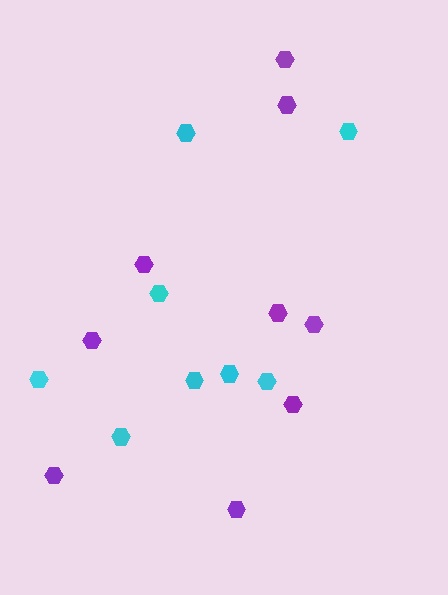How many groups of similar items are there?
There are 2 groups: one group of purple hexagons (9) and one group of cyan hexagons (8).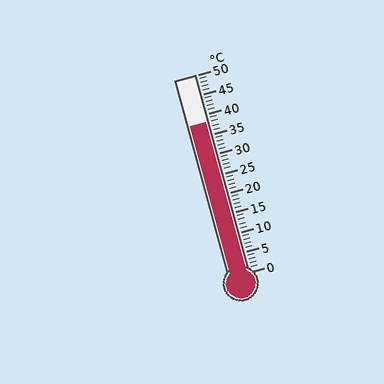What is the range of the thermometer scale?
The thermometer scale ranges from 0°C to 50°C.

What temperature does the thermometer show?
The thermometer shows approximately 38°C.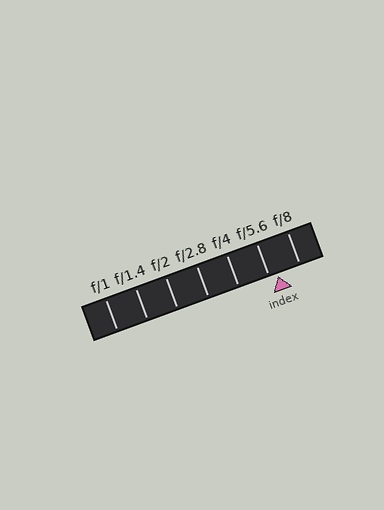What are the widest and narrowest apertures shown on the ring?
The widest aperture shown is f/1 and the narrowest is f/8.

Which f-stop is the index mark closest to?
The index mark is closest to f/5.6.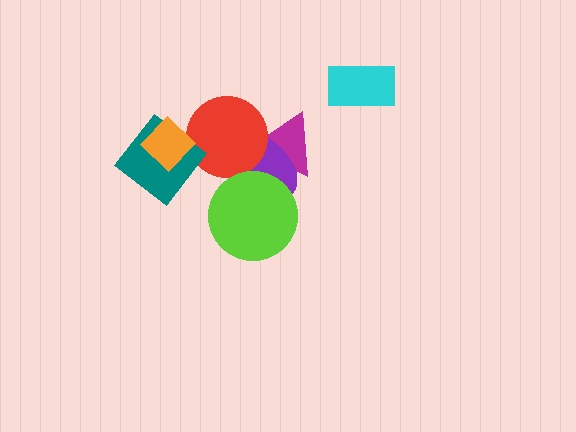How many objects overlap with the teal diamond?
2 objects overlap with the teal diamond.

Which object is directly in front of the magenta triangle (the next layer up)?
The purple ellipse is directly in front of the magenta triangle.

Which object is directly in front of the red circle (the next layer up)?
The teal diamond is directly in front of the red circle.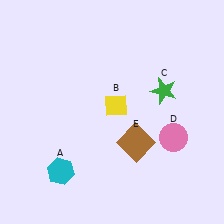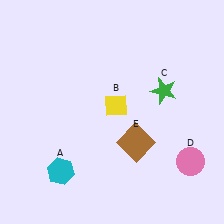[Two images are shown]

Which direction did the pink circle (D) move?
The pink circle (D) moved down.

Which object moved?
The pink circle (D) moved down.